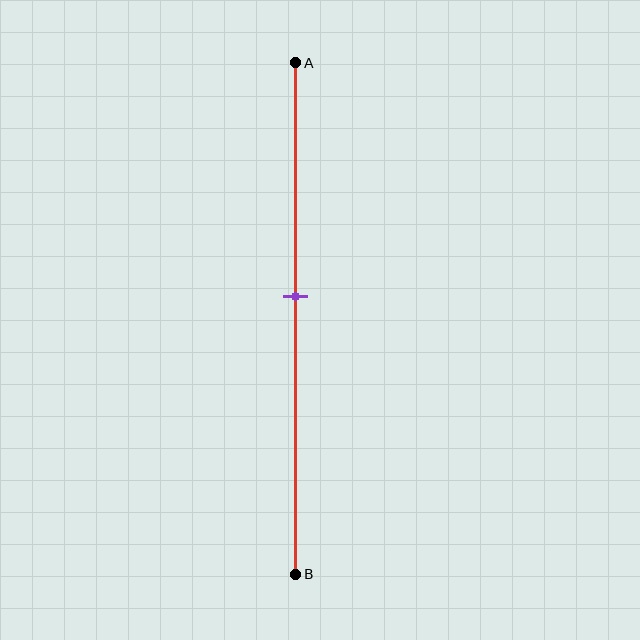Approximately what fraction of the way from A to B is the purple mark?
The purple mark is approximately 45% of the way from A to B.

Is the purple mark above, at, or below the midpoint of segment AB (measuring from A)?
The purple mark is above the midpoint of segment AB.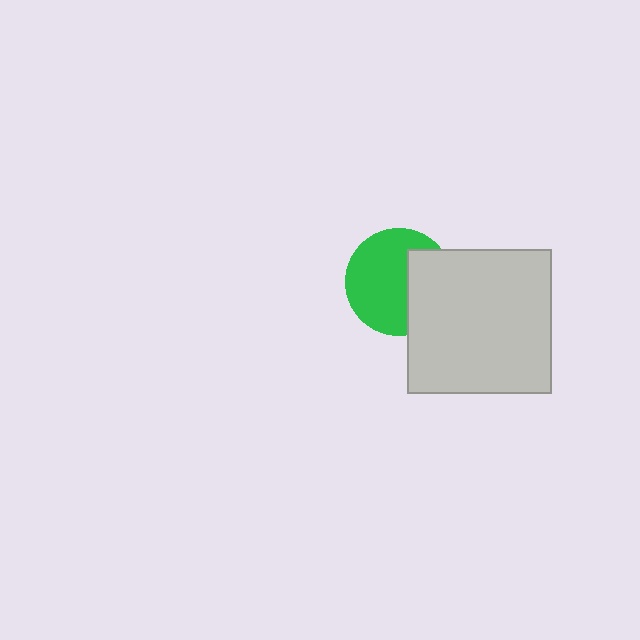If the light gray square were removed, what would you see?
You would see the complete green circle.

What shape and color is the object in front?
The object in front is a light gray square.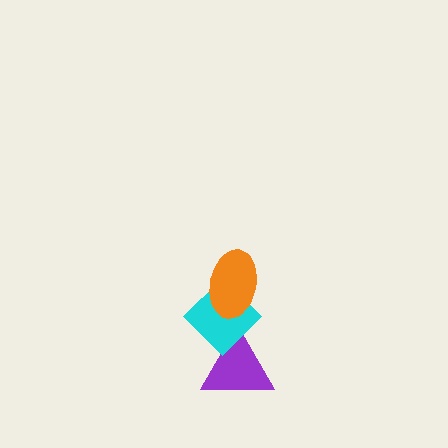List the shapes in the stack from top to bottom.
From top to bottom: the orange ellipse, the cyan diamond, the purple triangle.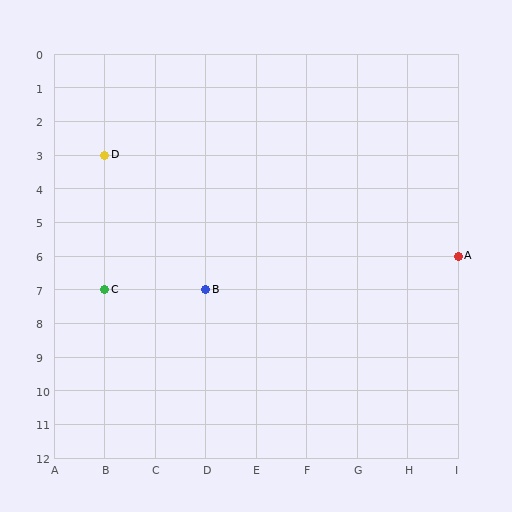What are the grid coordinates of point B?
Point B is at grid coordinates (D, 7).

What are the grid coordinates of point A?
Point A is at grid coordinates (I, 6).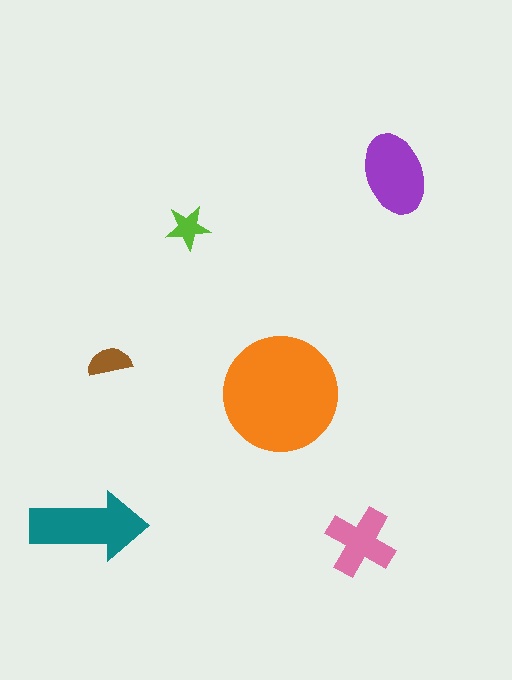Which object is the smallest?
The lime star.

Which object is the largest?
The orange circle.